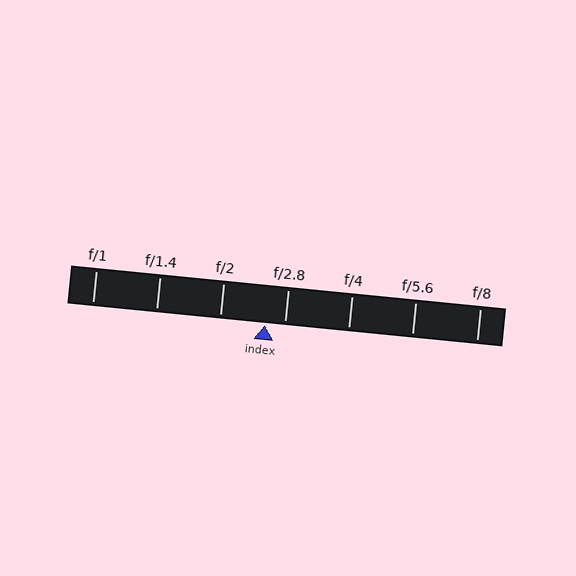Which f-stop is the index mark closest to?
The index mark is closest to f/2.8.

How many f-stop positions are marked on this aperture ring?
There are 7 f-stop positions marked.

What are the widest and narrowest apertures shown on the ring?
The widest aperture shown is f/1 and the narrowest is f/8.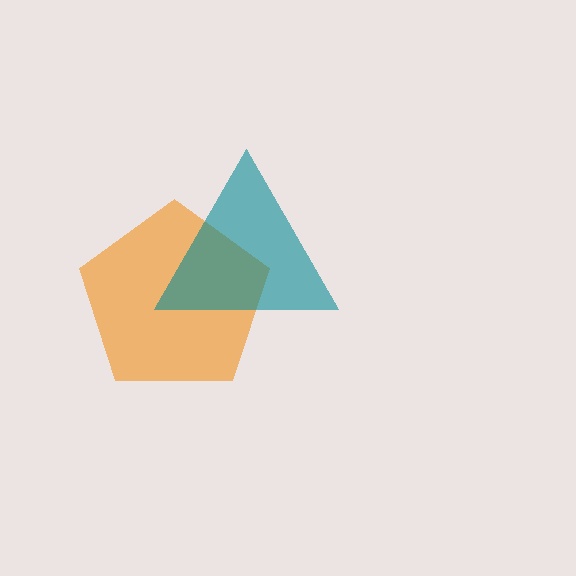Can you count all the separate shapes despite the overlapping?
Yes, there are 2 separate shapes.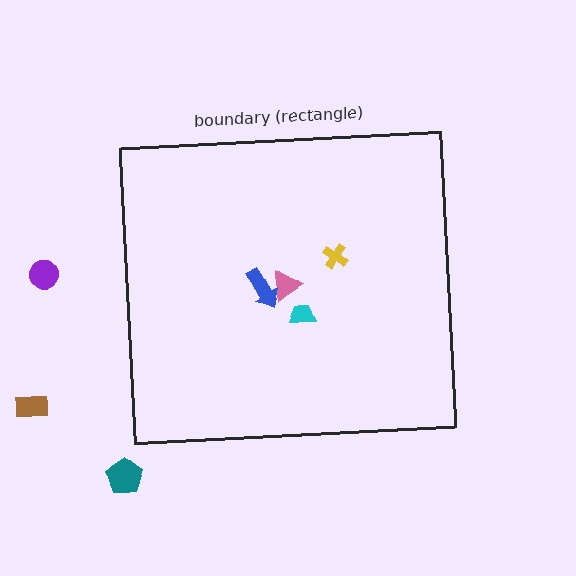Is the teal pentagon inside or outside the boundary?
Outside.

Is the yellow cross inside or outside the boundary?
Inside.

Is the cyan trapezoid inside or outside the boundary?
Inside.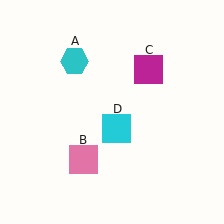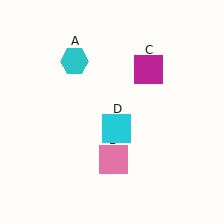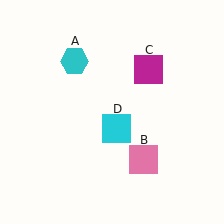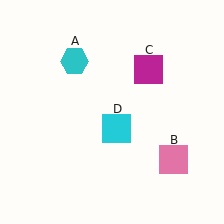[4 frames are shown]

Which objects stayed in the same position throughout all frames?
Cyan hexagon (object A) and magenta square (object C) and cyan square (object D) remained stationary.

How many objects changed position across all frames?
1 object changed position: pink square (object B).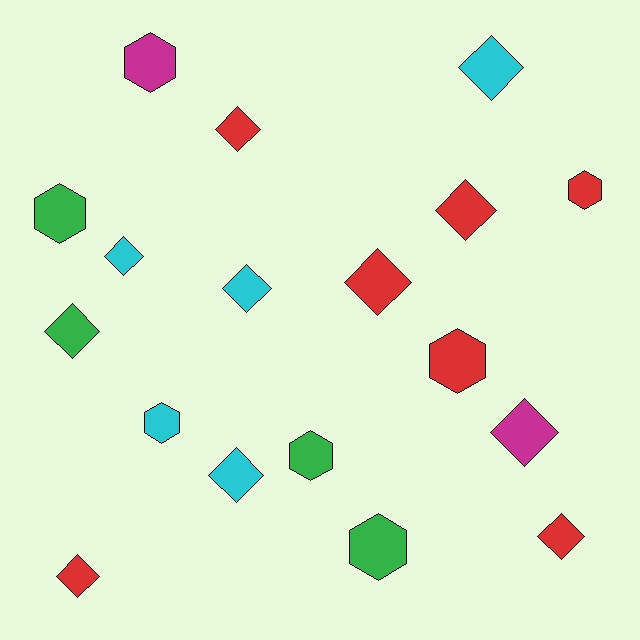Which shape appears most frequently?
Diamond, with 11 objects.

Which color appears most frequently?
Red, with 7 objects.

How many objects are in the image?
There are 18 objects.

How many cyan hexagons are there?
There is 1 cyan hexagon.